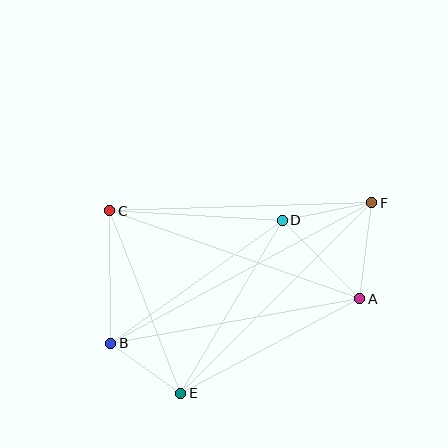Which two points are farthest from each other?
Points B and F are farthest from each other.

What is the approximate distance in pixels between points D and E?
The distance between D and E is approximately 201 pixels.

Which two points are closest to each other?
Points B and E are closest to each other.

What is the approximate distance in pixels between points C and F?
The distance between C and F is approximately 262 pixels.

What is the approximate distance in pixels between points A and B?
The distance between A and B is approximately 253 pixels.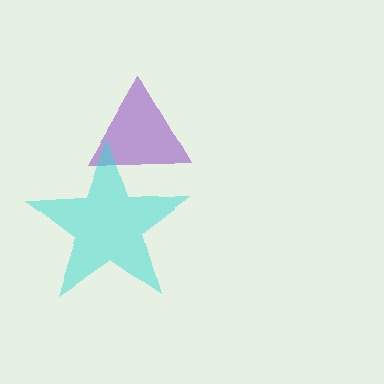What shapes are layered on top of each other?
The layered shapes are: a purple triangle, a cyan star.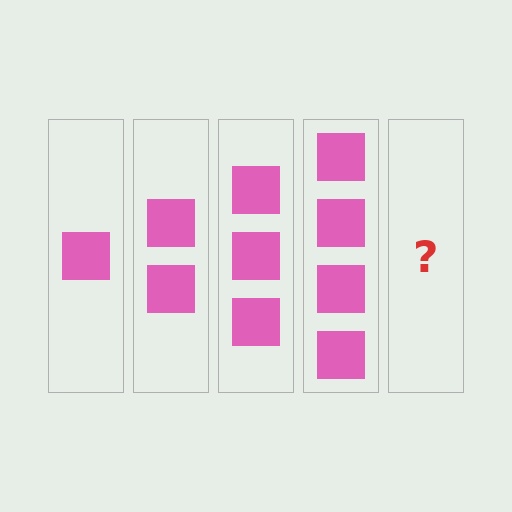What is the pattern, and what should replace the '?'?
The pattern is that each step adds one more square. The '?' should be 5 squares.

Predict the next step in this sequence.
The next step is 5 squares.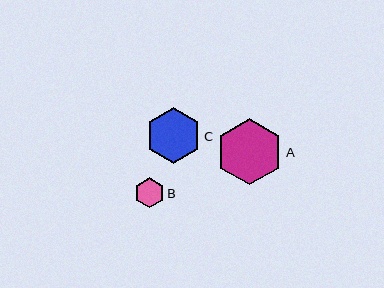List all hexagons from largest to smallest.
From largest to smallest: A, C, B.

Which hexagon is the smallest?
Hexagon B is the smallest with a size of approximately 29 pixels.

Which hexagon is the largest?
Hexagon A is the largest with a size of approximately 66 pixels.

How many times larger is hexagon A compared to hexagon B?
Hexagon A is approximately 2.2 times the size of hexagon B.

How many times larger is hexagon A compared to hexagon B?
Hexagon A is approximately 2.2 times the size of hexagon B.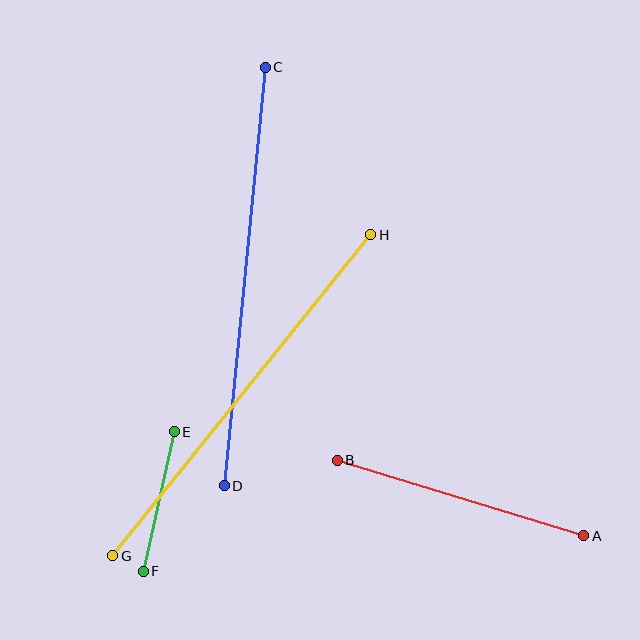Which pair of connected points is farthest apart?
Points C and D are farthest apart.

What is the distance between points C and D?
The distance is approximately 420 pixels.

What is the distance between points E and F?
The distance is approximately 143 pixels.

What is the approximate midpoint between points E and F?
The midpoint is at approximately (159, 502) pixels.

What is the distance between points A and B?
The distance is approximately 258 pixels.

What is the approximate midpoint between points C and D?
The midpoint is at approximately (245, 276) pixels.